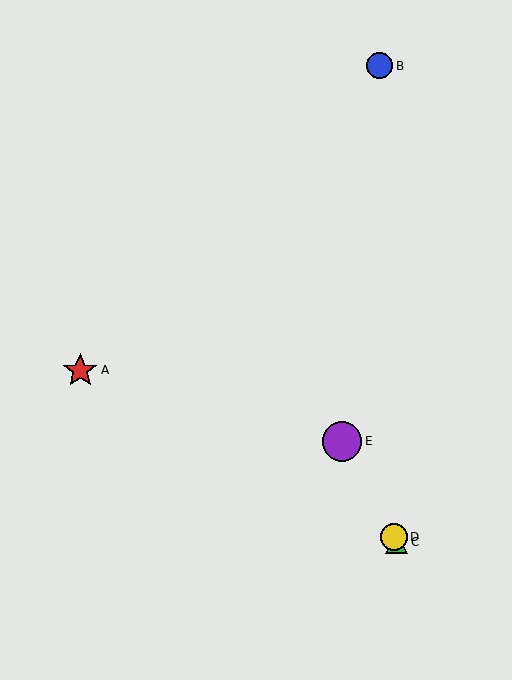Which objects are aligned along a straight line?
Objects C, D, E are aligned along a straight line.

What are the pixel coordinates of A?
Object A is at (80, 371).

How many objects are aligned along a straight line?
3 objects (C, D, E) are aligned along a straight line.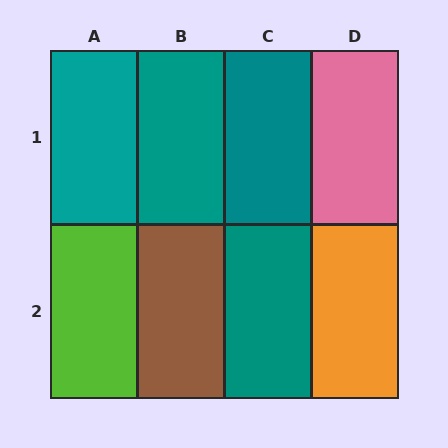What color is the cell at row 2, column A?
Lime.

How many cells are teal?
4 cells are teal.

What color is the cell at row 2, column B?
Brown.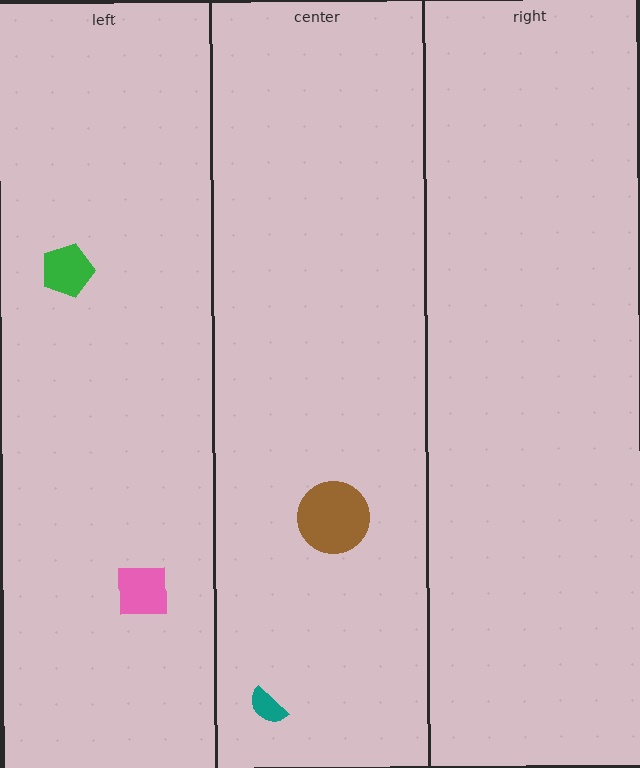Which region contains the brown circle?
The center region.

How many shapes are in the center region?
2.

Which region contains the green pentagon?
The left region.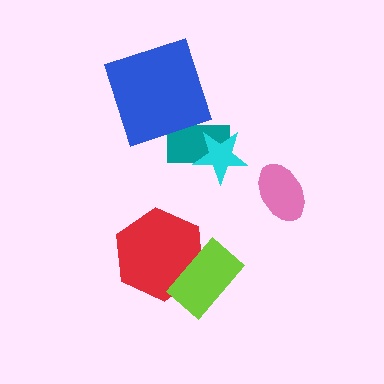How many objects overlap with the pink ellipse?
0 objects overlap with the pink ellipse.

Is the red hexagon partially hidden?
Yes, it is partially covered by another shape.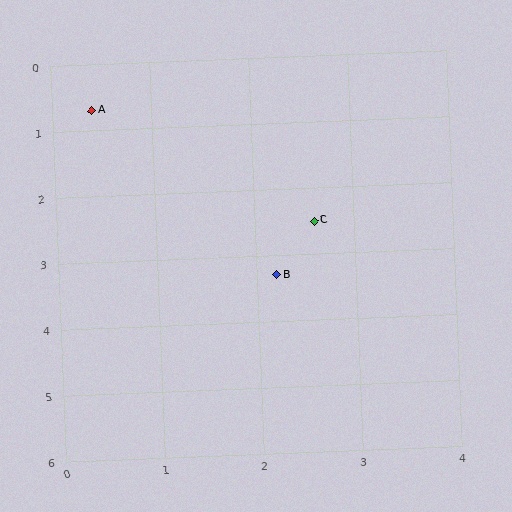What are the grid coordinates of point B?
Point B is at approximately (2.2, 3.3).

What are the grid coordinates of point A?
Point A is at approximately (0.4, 0.7).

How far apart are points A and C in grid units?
Points A and C are about 2.8 grid units apart.